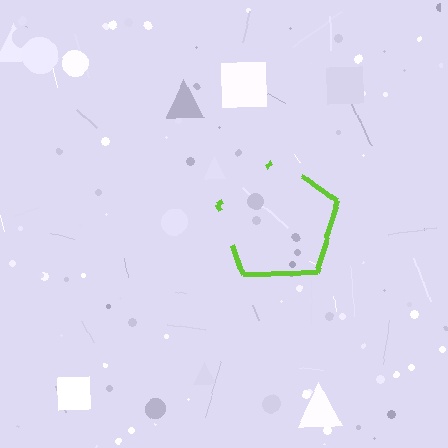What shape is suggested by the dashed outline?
The dashed outline suggests a pentagon.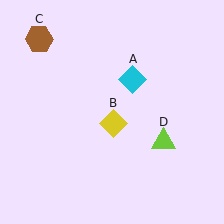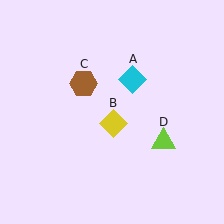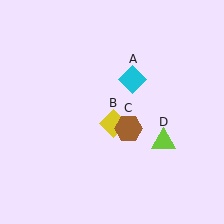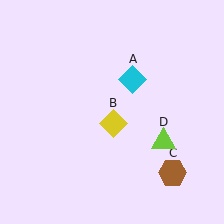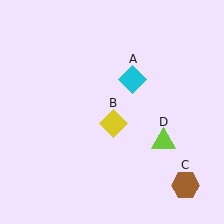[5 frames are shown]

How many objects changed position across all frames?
1 object changed position: brown hexagon (object C).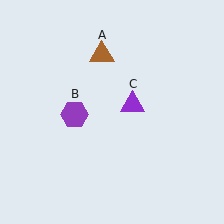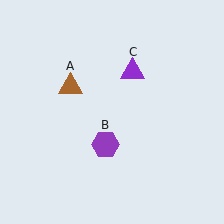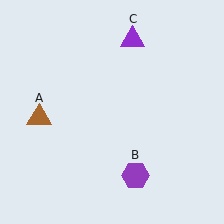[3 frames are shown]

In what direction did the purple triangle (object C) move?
The purple triangle (object C) moved up.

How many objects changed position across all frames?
3 objects changed position: brown triangle (object A), purple hexagon (object B), purple triangle (object C).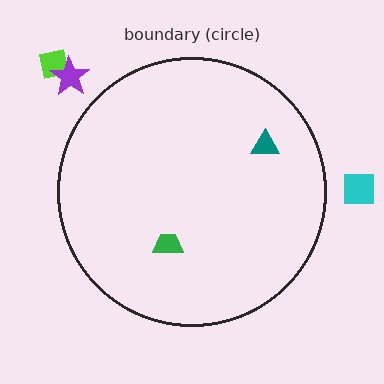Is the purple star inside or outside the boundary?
Outside.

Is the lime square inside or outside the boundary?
Outside.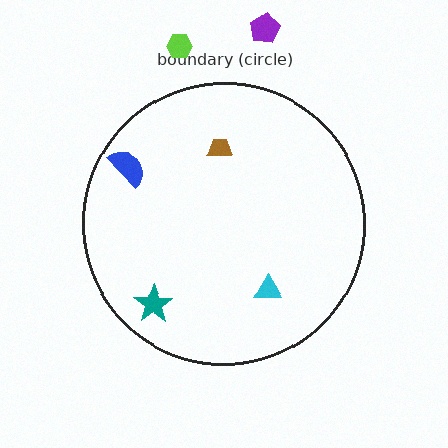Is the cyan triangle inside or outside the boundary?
Inside.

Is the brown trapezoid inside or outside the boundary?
Inside.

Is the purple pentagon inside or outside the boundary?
Outside.